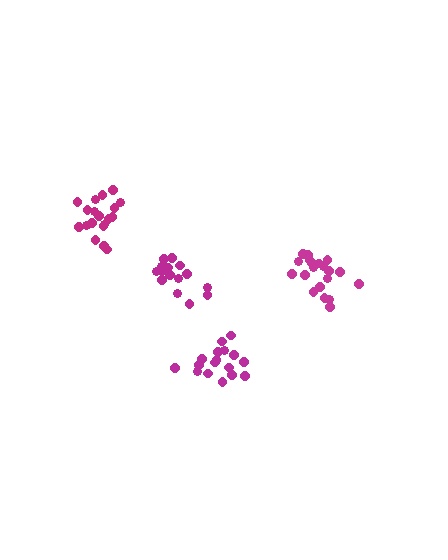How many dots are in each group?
Group 1: 15 dots, Group 2: 19 dots, Group 3: 17 dots, Group 4: 21 dots (72 total).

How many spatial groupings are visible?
There are 4 spatial groupings.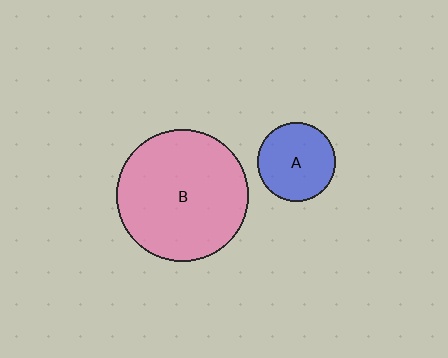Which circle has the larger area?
Circle B (pink).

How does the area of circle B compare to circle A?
Approximately 2.8 times.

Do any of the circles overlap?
No, none of the circles overlap.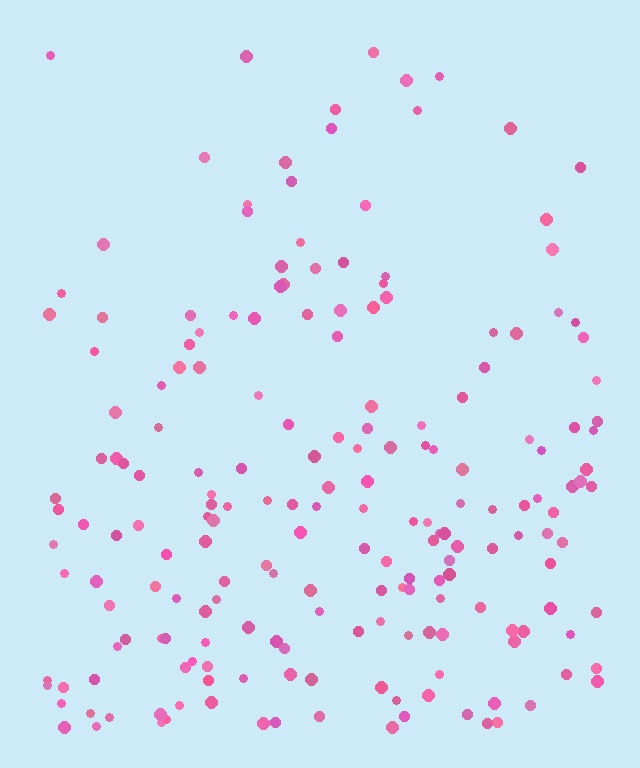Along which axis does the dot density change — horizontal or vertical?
Vertical.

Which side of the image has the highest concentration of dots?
The bottom.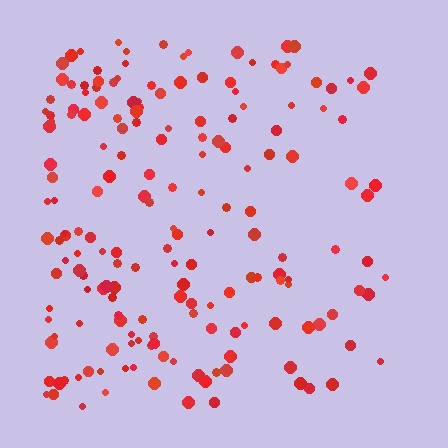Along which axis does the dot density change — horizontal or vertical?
Horizontal.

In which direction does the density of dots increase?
From right to left, with the left side densest.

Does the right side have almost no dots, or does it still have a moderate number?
Still a moderate number, just noticeably fewer than the left.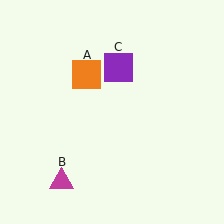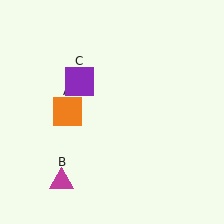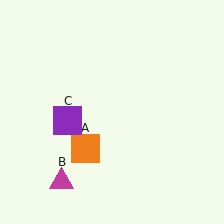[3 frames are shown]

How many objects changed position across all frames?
2 objects changed position: orange square (object A), purple square (object C).